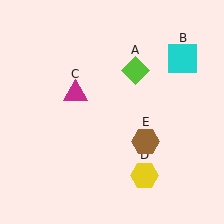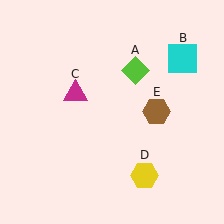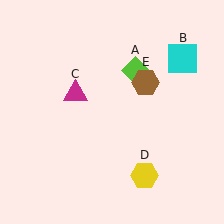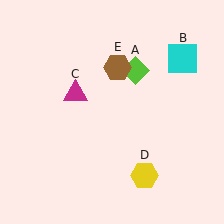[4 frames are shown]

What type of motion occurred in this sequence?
The brown hexagon (object E) rotated counterclockwise around the center of the scene.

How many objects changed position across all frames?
1 object changed position: brown hexagon (object E).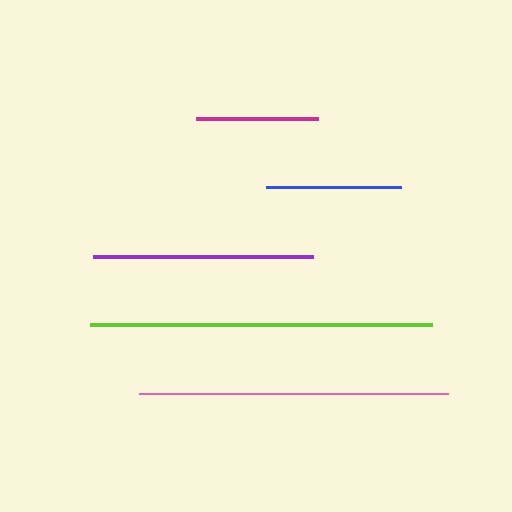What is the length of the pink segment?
The pink segment is approximately 310 pixels long.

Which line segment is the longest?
The lime line is the longest at approximately 342 pixels.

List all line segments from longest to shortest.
From longest to shortest: lime, pink, purple, blue, magenta.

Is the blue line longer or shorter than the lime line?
The lime line is longer than the blue line.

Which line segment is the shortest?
The magenta line is the shortest at approximately 123 pixels.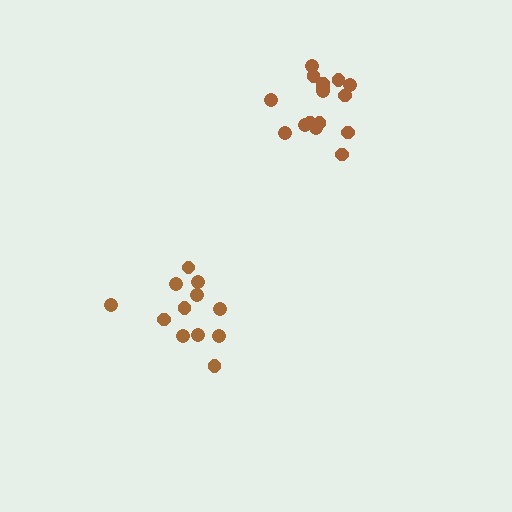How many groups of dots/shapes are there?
There are 2 groups.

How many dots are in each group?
Group 1: 12 dots, Group 2: 16 dots (28 total).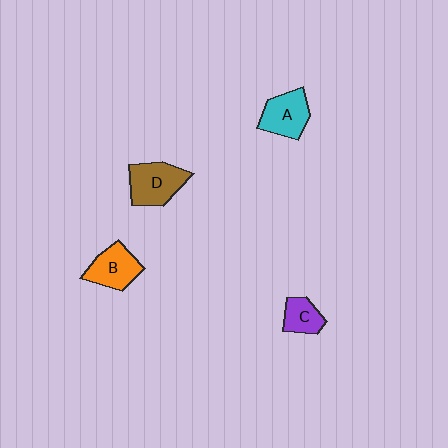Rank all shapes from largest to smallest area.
From largest to smallest: D (brown), A (cyan), B (orange), C (purple).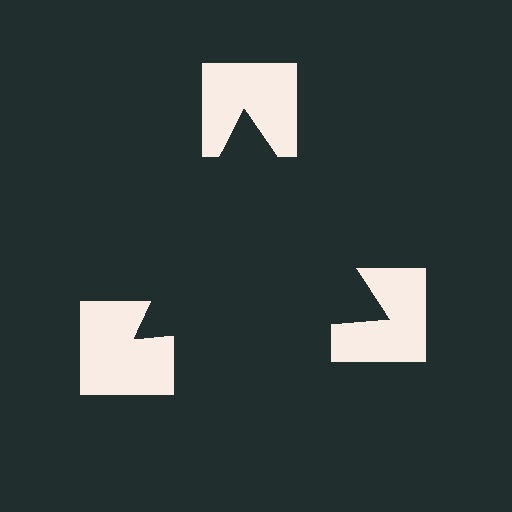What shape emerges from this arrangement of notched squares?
An illusory triangle — its edges are inferred from the aligned wedge cuts in the notched squares, not physically drawn.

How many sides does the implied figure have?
3 sides.